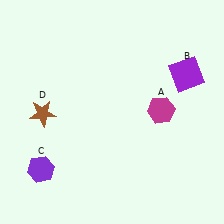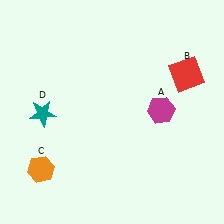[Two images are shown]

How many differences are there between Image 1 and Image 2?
There are 3 differences between the two images.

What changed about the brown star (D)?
In Image 1, D is brown. In Image 2, it changed to teal.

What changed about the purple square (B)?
In Image 1, B is purple. In Image 2, it changed to red.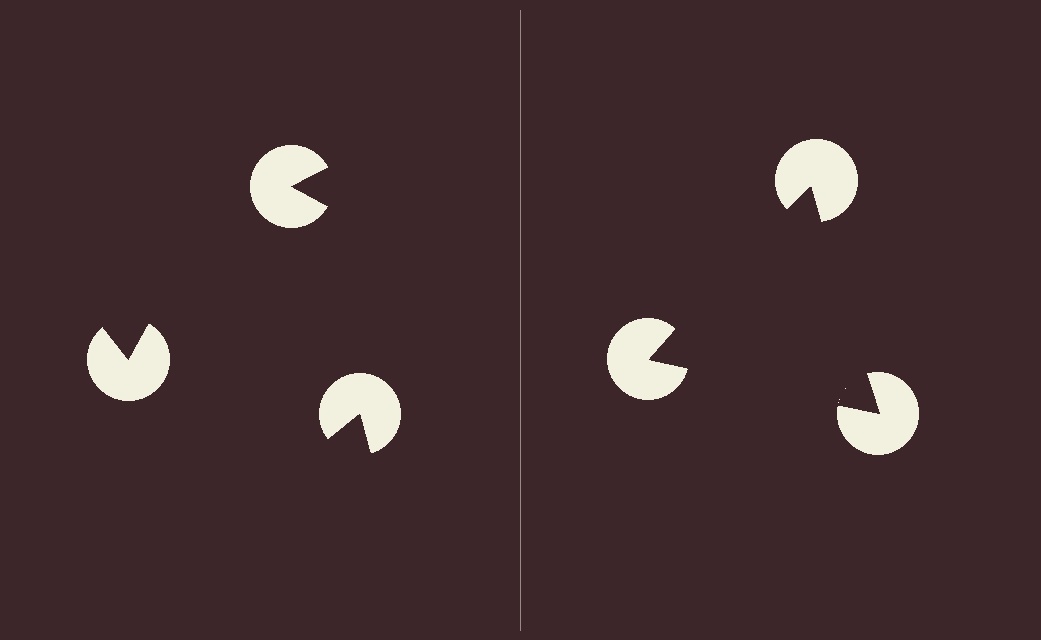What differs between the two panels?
The pac-man discs are positioned identically on both sides; only the wedge orientations differ. On the right they align to a triangle; on the left they are misaligned.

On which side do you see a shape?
An illusory triangle appears on the right side. On the left side the wedge cuts are rotated, so no coherent shape forms.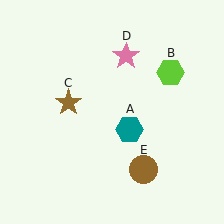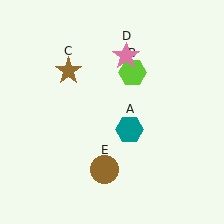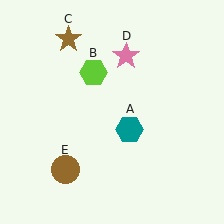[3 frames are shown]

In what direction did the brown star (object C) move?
The brown star (object C) moved up.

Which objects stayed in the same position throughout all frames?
Teal hexagon (object A) and pink star (object D) remained stationary.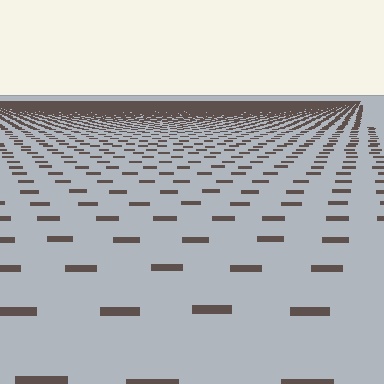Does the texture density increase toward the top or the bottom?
Density increases toward the top.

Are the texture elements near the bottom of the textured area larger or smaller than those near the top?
Larger. Near the bottom, elements are closer to the viewer and appear at a bigger on-screen size.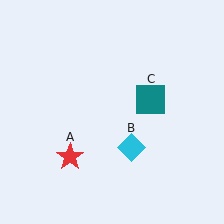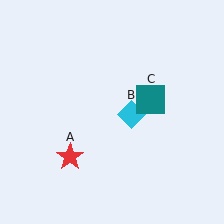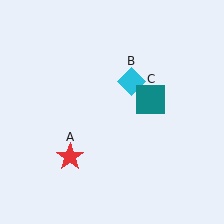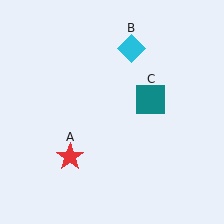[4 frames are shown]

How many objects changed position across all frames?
1 object changed position: cyan diamond (object B).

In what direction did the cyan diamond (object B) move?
The cyan diamond (object B) moved up.